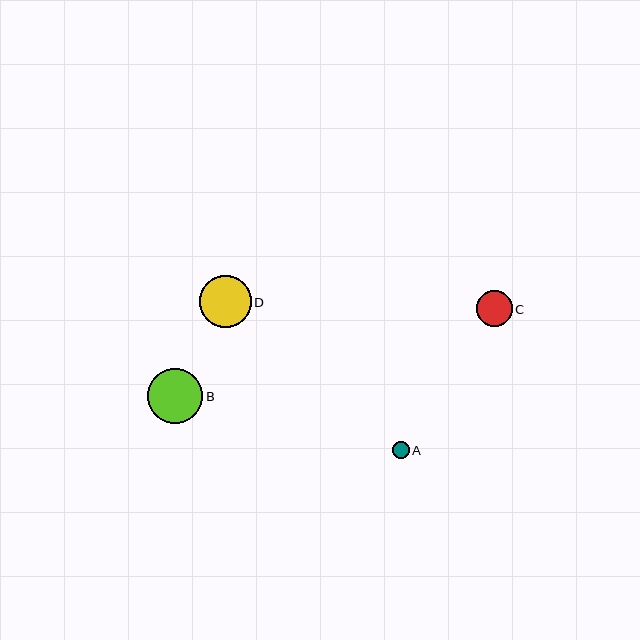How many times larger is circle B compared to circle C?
Circle B is approximately 1.6 times the size of circle C.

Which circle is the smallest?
Circle A is the smallest with a size of approximately 17 pixels.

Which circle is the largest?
Circle B is the largest with a size of approximately 55 pixels.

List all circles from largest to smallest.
From largest to smallest: B, D, C, A.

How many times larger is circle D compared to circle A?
Circle D is approximately 3.1 times the size of circle A.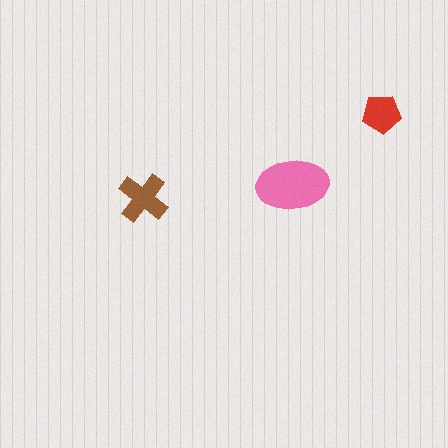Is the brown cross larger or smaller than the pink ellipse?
Smaller.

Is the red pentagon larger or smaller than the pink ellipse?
Smaller.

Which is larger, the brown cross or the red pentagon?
The brown cross.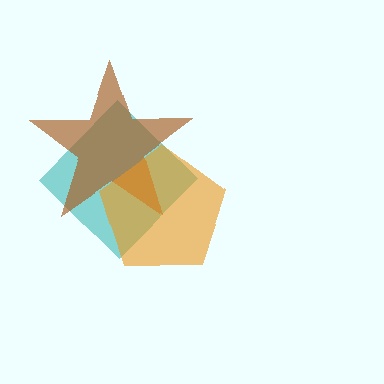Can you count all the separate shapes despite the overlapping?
Yes, there are 3 separate shapes.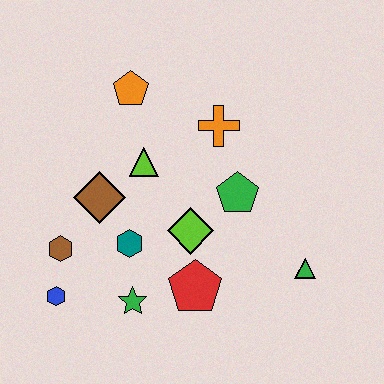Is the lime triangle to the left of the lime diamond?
Yes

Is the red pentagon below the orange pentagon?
Yes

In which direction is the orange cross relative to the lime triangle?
The orange cross is to the right of the lime triangle.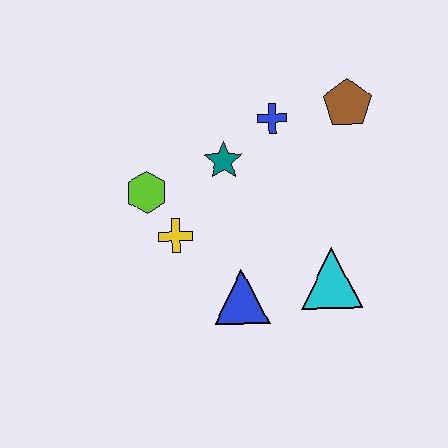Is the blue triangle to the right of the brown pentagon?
No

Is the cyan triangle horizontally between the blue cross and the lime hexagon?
No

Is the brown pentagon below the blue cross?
No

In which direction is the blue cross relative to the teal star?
The blue cross is to the right of the teal star.